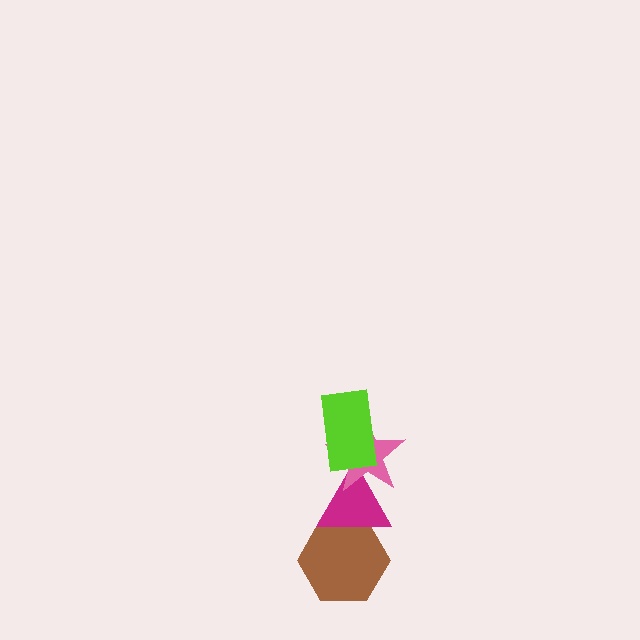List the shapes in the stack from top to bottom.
From top to bottom: the lime rectangle, the pink star, the magenta triangle, the brown hexagon.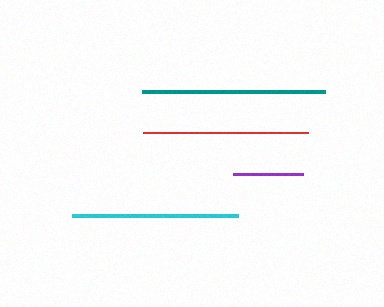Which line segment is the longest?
The teal line is the longest at approximately 184 pixels.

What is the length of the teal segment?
The teal segment is approximately 184 pixels long.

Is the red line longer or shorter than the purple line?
The red line is longer than the purple line.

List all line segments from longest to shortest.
From longest to shortest: teal, cyan, red, purple.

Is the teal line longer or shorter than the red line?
The teal line is longer than the red line.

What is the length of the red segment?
The red segment is approximately 165 pixels long.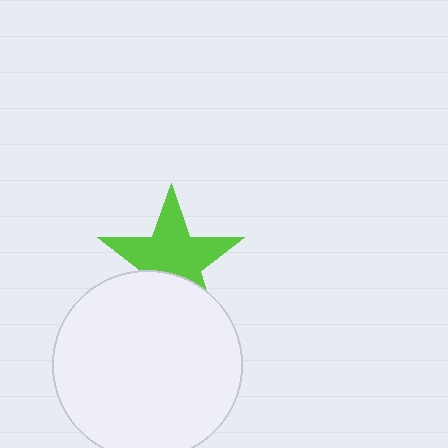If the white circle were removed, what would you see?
You would see the complete lime star.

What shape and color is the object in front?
The object in front is a white circle.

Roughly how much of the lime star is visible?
Most of it is visible (roughly 67%).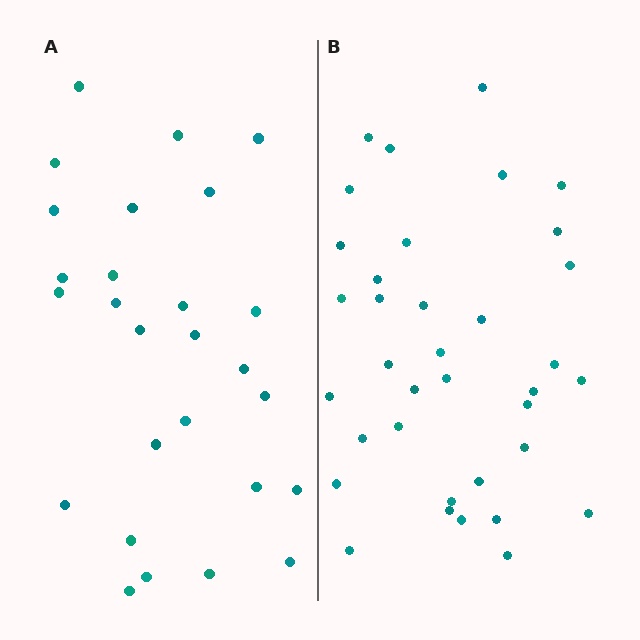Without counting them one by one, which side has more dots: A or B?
Region B (the right region) has more dots.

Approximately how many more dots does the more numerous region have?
Region B has roughly 8 or so more dots than region A.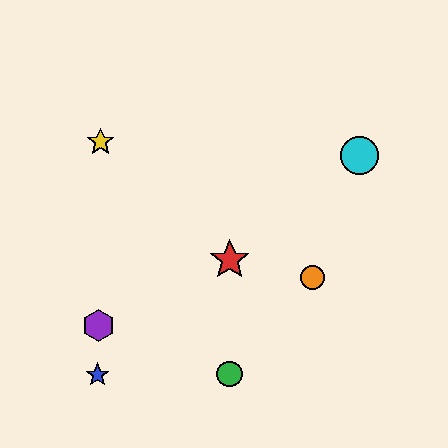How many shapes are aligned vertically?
2 shapes (the red star, the green circle) are aligned vertically.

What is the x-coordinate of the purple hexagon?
The purple hexagon is at x≈99.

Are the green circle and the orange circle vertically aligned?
No, the green circle is at x≈230 and the orange circle is at x≈312.